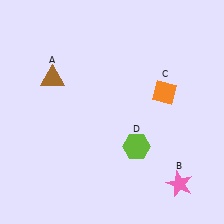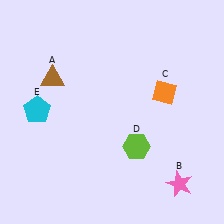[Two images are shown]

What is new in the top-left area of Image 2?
A cyan pentagon (E) was added in the top-left area of Image 2.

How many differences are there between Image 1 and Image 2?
There is 1 difference between the two images.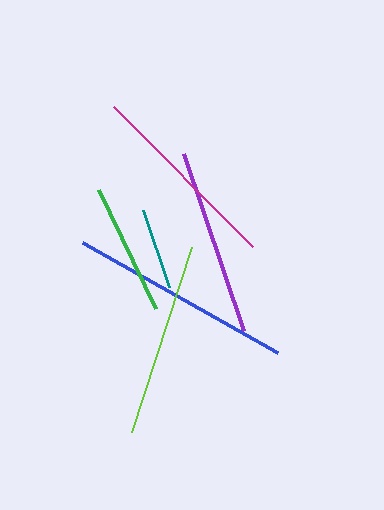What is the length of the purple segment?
The purple segment is approximately 187 pixels long.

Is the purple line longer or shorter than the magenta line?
The magenta line is longer than the purple line.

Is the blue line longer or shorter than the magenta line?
The blue line is longer than the magenta line.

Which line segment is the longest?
The blue line is the longest at approximately 223 pixels.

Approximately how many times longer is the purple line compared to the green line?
The purple line is approximately 1.4 times the length of the green line.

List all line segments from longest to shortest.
From longest to shortest: blue, magenta, lime, purple, green, teal.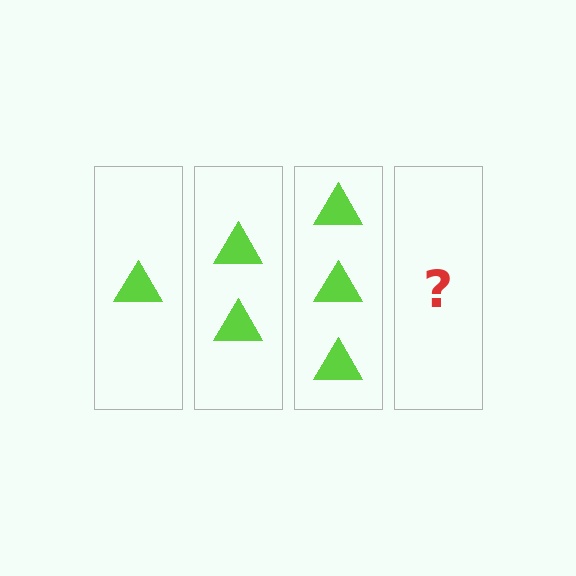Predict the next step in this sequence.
The next step is 4 triangles.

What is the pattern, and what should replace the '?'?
The pattern is that each step adds one more triangle. The '?' should be 4 triangles.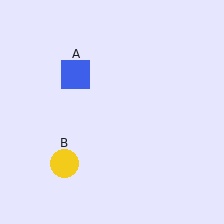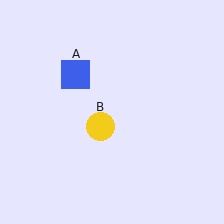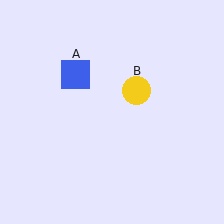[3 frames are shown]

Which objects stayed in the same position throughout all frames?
Blue square (object A) remained stationary.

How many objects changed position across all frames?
1 object changed position: yellow circle (object B).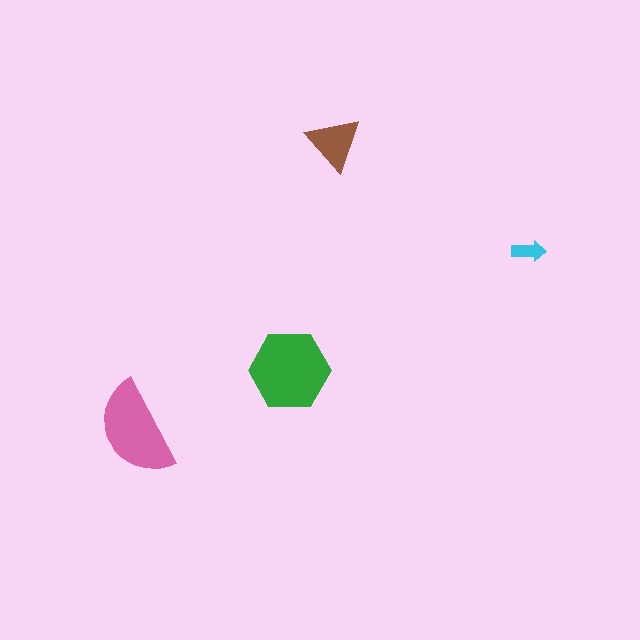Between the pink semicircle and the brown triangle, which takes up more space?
The pink semicircle.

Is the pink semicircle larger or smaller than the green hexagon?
Smaller.